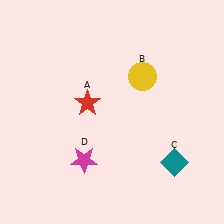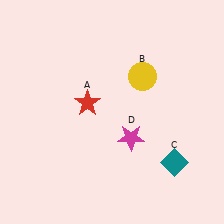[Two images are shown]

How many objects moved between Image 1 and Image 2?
1 object moved between the two images.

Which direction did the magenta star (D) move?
The magenta star (D) moved right.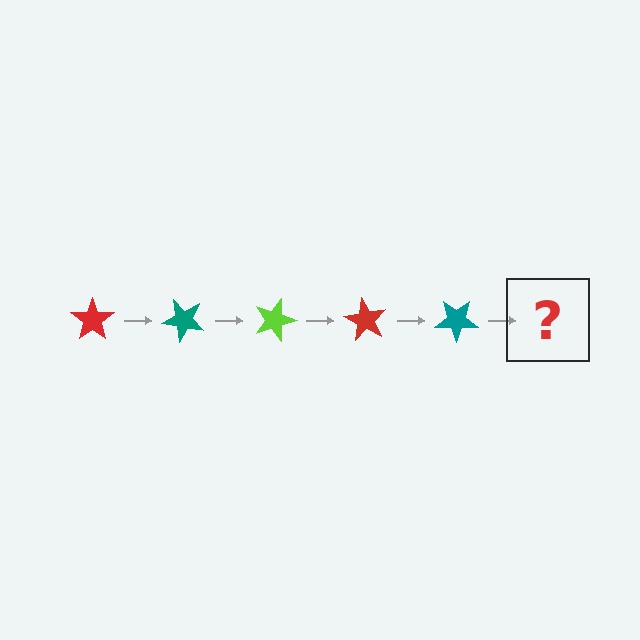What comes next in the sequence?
The next element should be a lime star, rotated 225 degrees from the start.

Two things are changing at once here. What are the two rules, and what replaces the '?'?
The two rules are that it rotates 45 degrees each step and the color cycles through red, teal, and lime. The '?' should be a lime star, rotated 225 degrees from the start.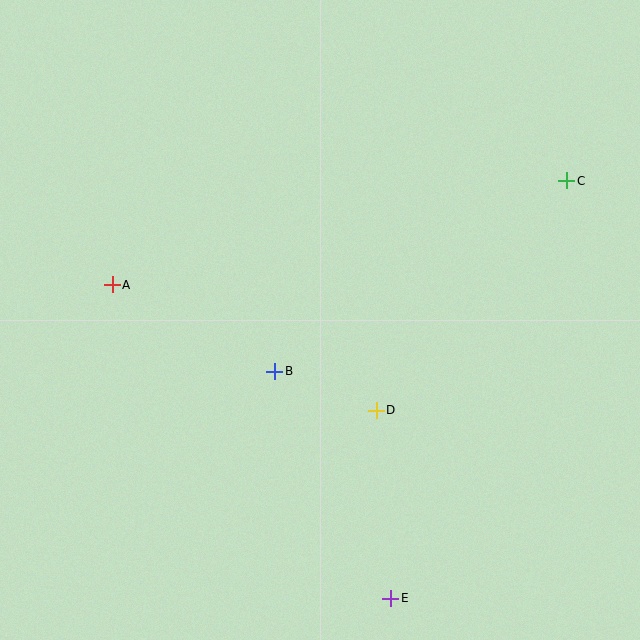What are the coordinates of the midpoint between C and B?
The midpoint between C and B is at (421, 276).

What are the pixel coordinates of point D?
Point D is at (376, 410).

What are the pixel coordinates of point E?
Point E is at (391, 598).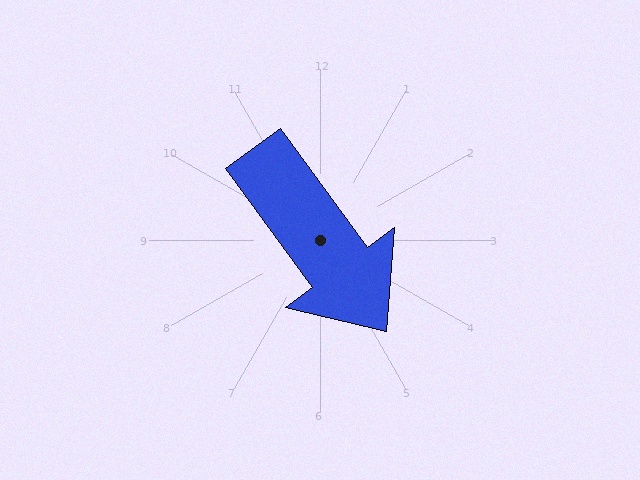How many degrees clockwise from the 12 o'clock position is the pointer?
Approximately 144 degrees.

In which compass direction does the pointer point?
Southeast.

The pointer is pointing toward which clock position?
Roughly 5 o'clock.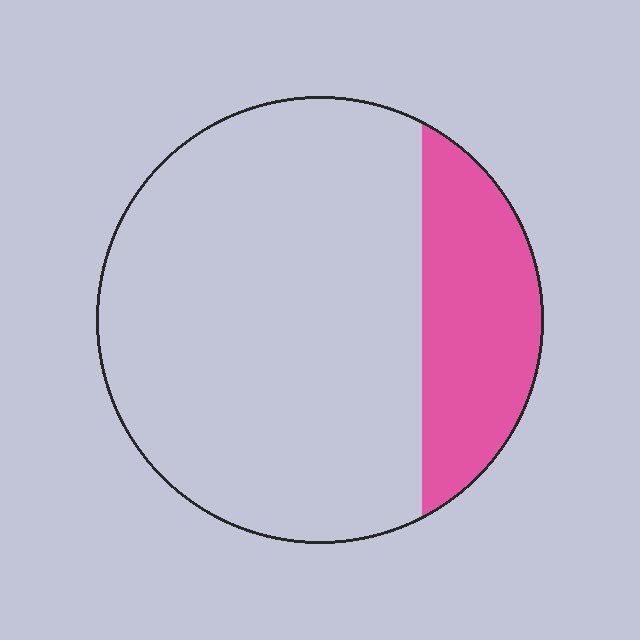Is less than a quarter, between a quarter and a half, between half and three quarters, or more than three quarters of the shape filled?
Less than a quarter.